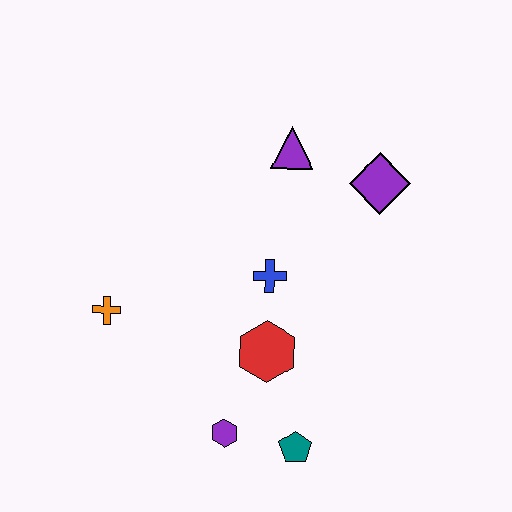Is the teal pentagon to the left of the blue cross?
No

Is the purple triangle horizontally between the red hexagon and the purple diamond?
Yes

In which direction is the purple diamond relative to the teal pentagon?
The purple diamond is above the teal pentagon.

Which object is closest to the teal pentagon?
The purple hexagon is closest to the teal pentagon.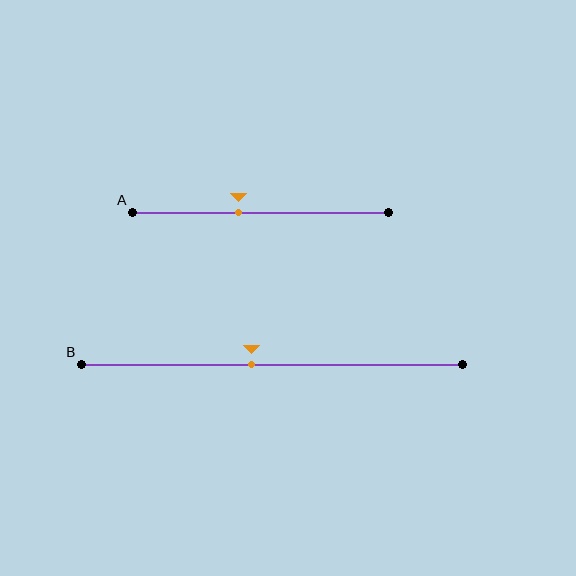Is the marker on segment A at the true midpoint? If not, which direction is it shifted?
No, the marker on segment A is shifted to the left by about 9% of the segment length.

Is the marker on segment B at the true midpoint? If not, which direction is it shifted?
No, the marker on segment B is shifted to the left by about 5% of the segment length.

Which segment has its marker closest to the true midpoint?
Segment B has its marker closest to the true midpoint.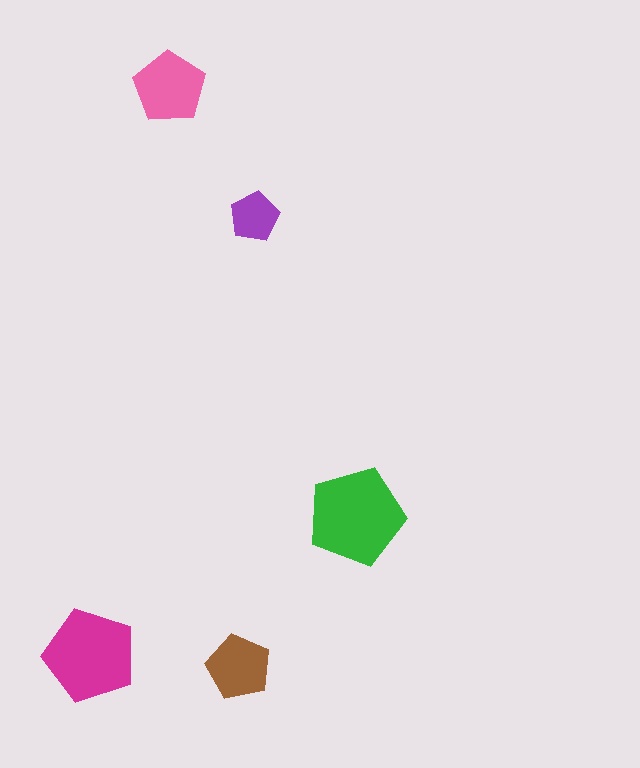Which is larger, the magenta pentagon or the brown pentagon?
The magenta one.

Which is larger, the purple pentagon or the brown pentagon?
The brown one.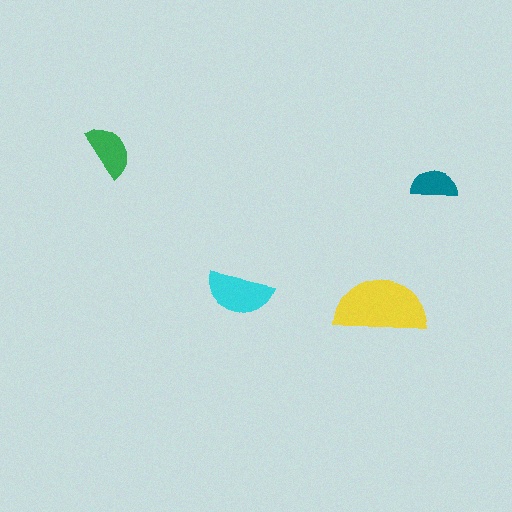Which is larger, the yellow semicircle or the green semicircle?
The yellow one.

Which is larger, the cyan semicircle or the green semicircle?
The cyan one.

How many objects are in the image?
There are 4 objects in the image.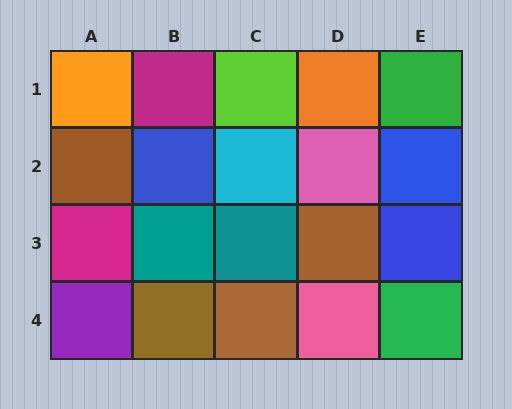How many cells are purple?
1 cell is purple.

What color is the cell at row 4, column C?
Brown.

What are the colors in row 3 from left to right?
Magenta, teal, teal, brown, blue.